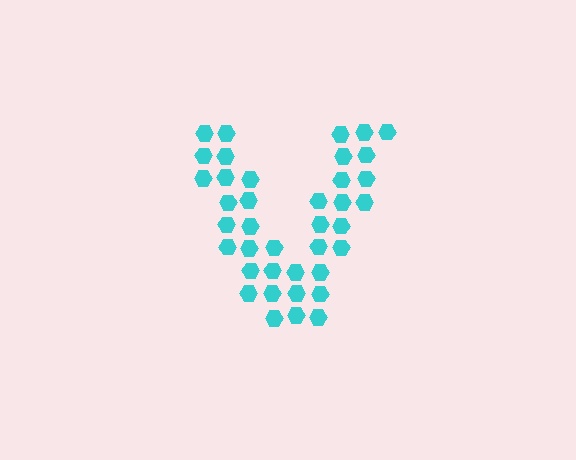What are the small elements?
The small elements are hexagons.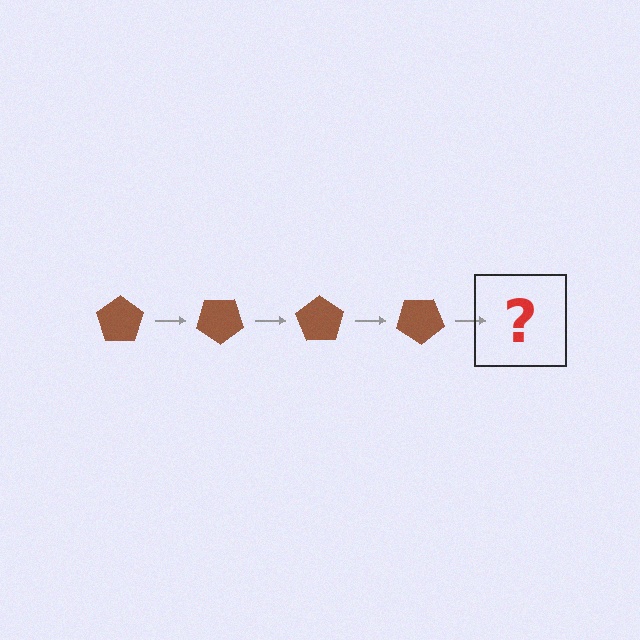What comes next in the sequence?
The next element should be a brown pentagon rotated 140 degrees.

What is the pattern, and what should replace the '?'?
The pattern is that the pentagon rotates 35 degrees each step. The '?' should be a brown pentagon rotated 140 degrees.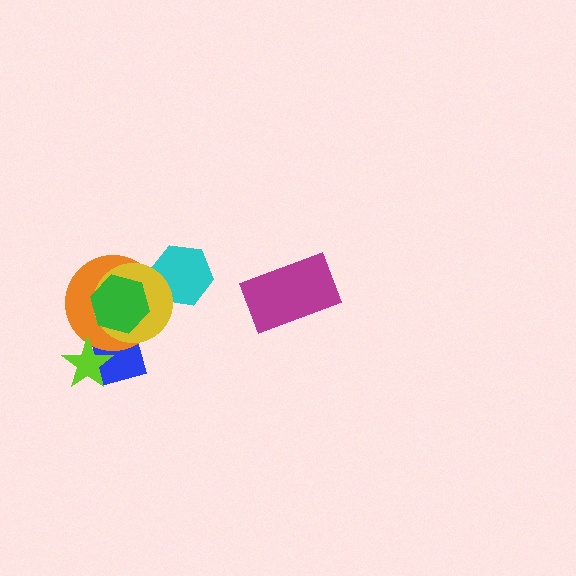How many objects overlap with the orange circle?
4 objects overlap with the orange circle.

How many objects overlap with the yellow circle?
4 objects overlap with the yellow circle.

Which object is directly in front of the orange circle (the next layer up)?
The lime star is directly in front of the orange circle.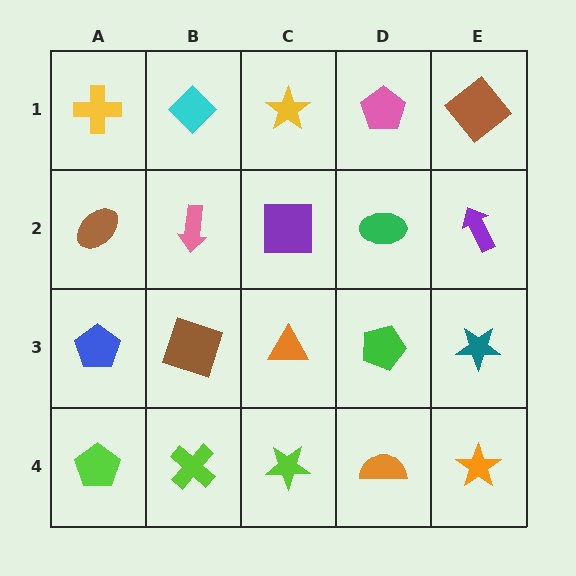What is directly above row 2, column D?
A pink pentagon.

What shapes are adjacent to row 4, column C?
An orange triangle (row 3, column C), a lime cross (row 4, column B), an orange semicircle (row 4, column D).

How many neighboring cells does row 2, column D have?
4.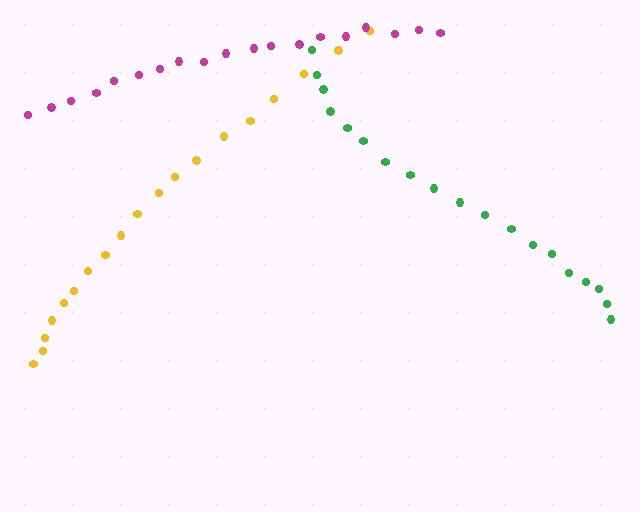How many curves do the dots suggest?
There are 3 distinct paths.